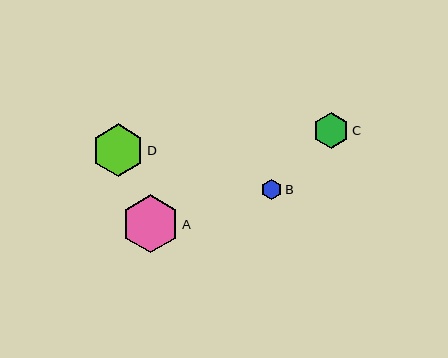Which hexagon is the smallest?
Hexagon B is the smallest with a size of approximately 20 pixels.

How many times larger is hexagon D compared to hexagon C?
Hexagon D is approximately 1.5 times the size of hexagon C.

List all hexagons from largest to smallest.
From largest to smallest: A, D, C, B.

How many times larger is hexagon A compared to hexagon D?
Hexagon A is approximately 1.1 times the size of hexagon D.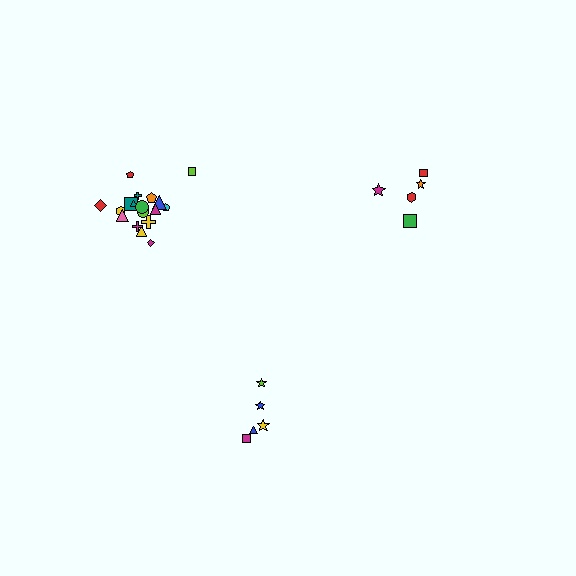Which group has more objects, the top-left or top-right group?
The top-left group.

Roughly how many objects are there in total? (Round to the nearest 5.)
Roughly 30 objects in total.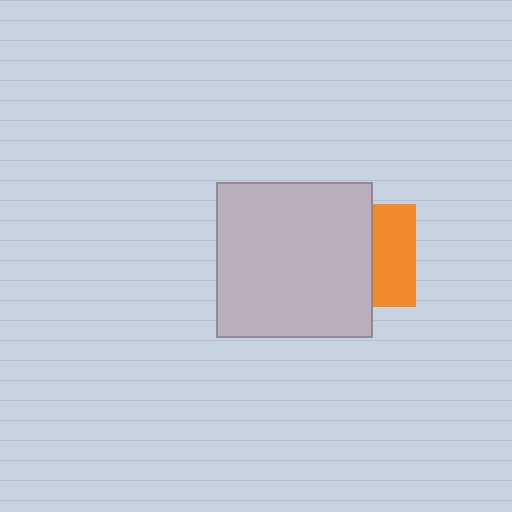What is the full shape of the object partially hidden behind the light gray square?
The partially hidden object is an orange square.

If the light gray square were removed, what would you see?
You would see the complete orange square.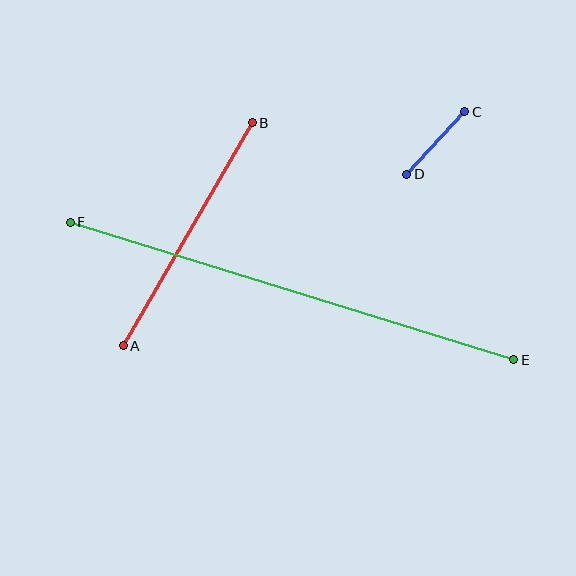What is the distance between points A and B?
The distance is approximately 258 pixels.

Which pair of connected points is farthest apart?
Points E and F are farthest apart.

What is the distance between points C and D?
The distance is approximately 85 pixels.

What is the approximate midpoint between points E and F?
The midpoint is at approximately (292, 291) pixels.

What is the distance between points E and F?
The distance is approximately 464 pixels.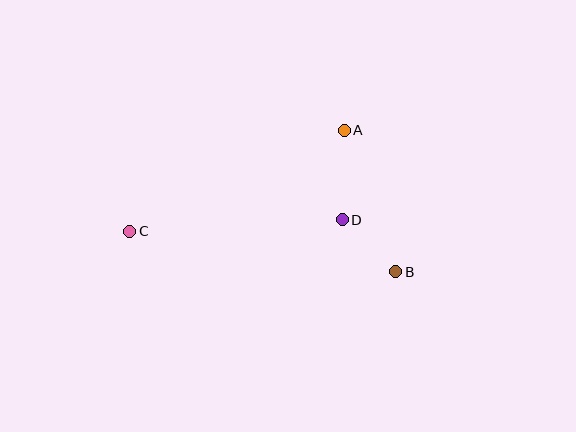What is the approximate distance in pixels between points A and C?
The distance between A and C is approximately 237 pixels.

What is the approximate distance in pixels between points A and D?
The distance between A and D is approximately 89 pixels.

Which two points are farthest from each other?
Points B and C are farthest from each other.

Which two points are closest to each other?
Points B and D are closest to each other.